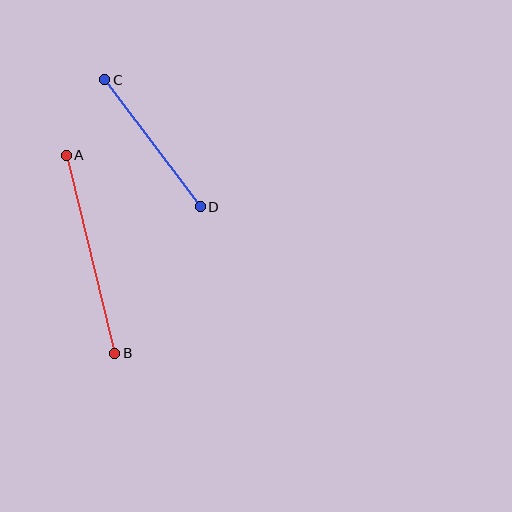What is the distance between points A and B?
The distance is approximately 204 pixels.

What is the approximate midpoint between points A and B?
The midpoint is at approximately (90, 254) pixels.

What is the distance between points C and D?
The distance is approximately 159 pixels.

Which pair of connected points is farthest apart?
Points A and B are farthest apart.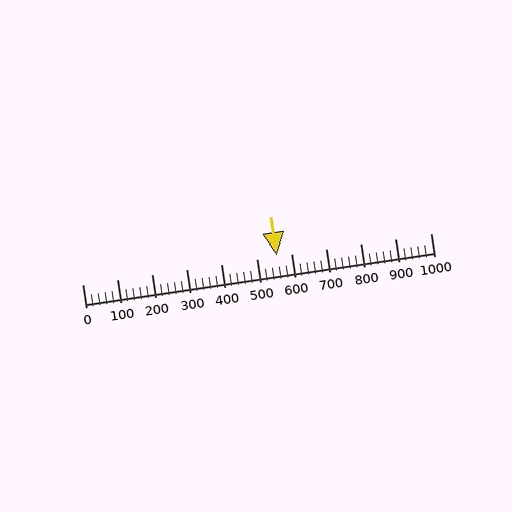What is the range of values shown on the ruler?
The ruler shows values from 0 to 1000.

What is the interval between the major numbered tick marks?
The major tick marks are spaced 100 units apart.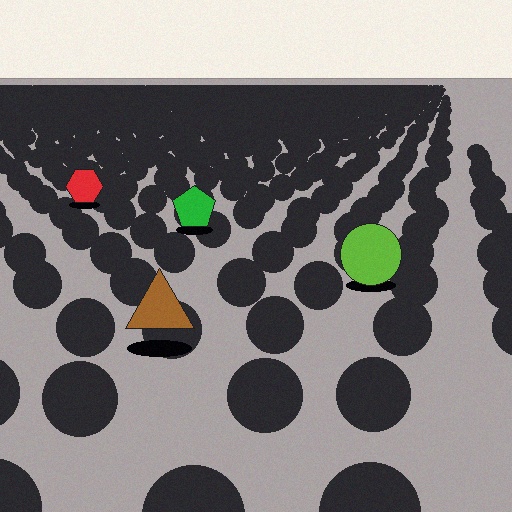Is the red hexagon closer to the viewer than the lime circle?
No. The lime circle is closer — you can tell from the texture gradient: the ground texture is coarser near it.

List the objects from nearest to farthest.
From nearest to farthest: the brown triangle, the lime circle, the green pentagon, the red hexagon.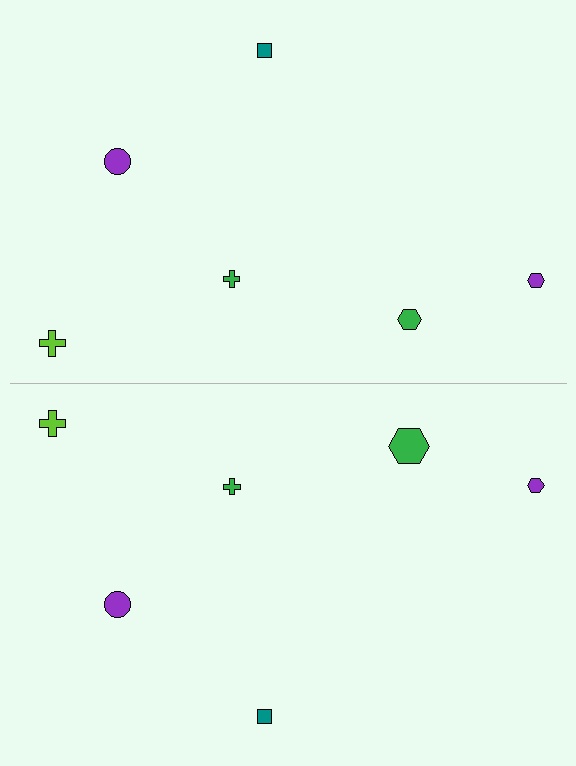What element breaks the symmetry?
The green hexagon on the bottom side has a different size than its mirror counterpart.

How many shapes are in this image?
There are 12 shapes in this image.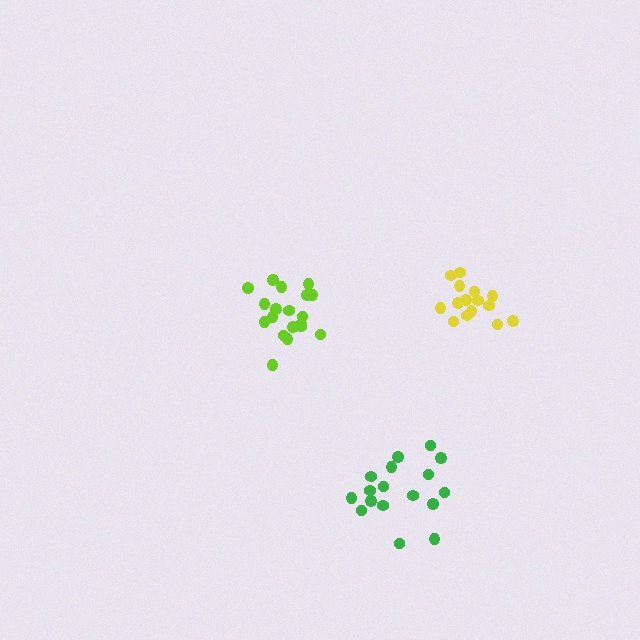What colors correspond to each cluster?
The clusters are colored: lime, yellow, green.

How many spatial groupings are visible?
There are 3 spatial groupings.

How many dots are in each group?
Group 1: 19 dots, Group 2: 15 dots, Group 3: 17 dots (51 total).